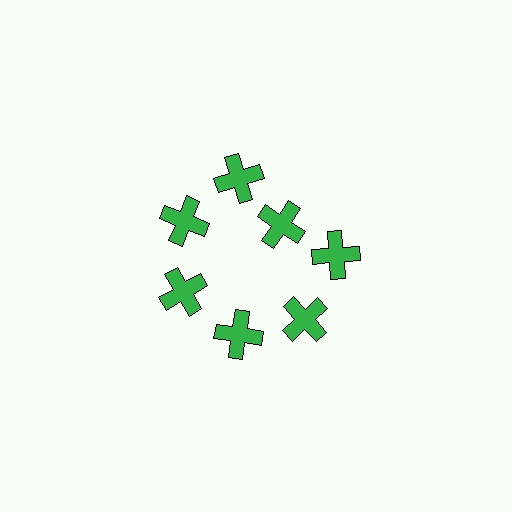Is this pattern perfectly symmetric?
No. The 7 green crosses are arranged in a ring, but one element near the 1 o'clock position is pulled inward toward the center, breaking the 7-fold rotational symmetry.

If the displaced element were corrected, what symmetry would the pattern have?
It would have 7-fold rotational symmetry — the pattern would map onto itself every 51 degrees.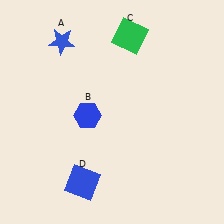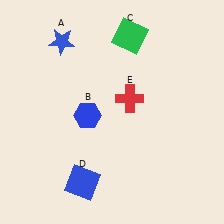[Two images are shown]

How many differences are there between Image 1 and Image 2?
There is 1 difference between the two images.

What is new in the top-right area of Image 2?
A red cross (E) was added in the top-right area of Image 2.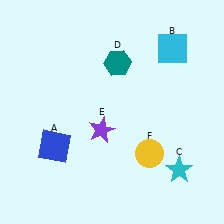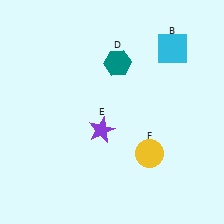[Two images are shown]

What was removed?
The cyan star (C), the blue square (A) were removed in Image 2.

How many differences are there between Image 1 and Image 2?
There are 2 differences between the two images.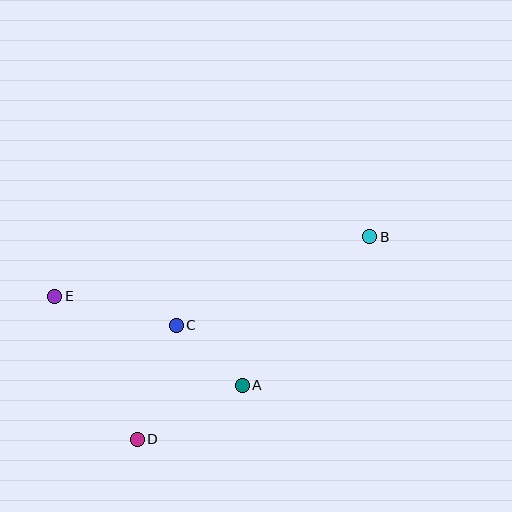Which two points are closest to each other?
Points A and C are closest to each other.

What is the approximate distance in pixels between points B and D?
The distance between B and D is approximately 309 pixels.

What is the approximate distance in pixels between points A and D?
The distance between A and D is approximately 118 pixels.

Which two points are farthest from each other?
Points B and E are farthest from each other.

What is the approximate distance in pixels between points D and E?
The distance between D and E is approximately 165 pixels.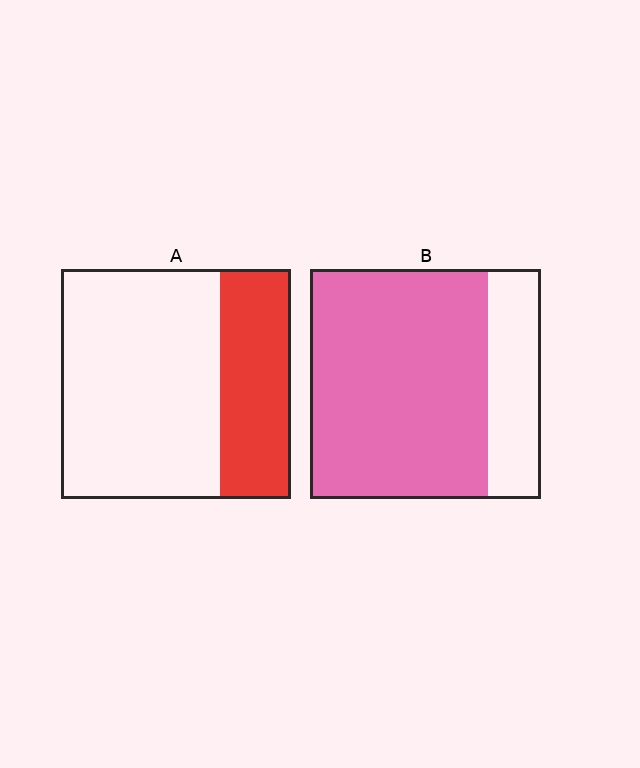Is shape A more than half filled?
No.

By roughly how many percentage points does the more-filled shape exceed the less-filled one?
By roughly 45 percentage points (B over A).